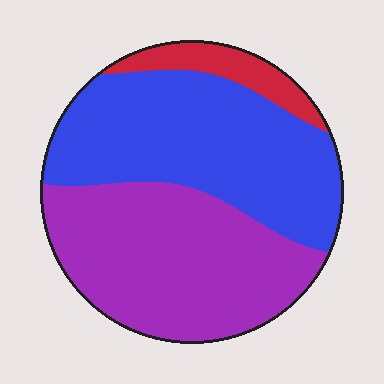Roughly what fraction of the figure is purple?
Purple covers 45% of the figure.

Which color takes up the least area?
Red, at roughly 10%.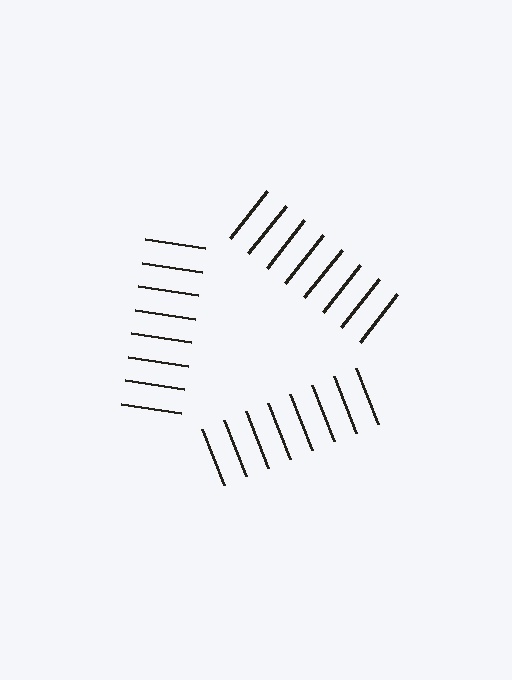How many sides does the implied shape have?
3 sides — the line-ends trace a triangle.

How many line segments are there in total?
24 — 8 along each of the 3 edges.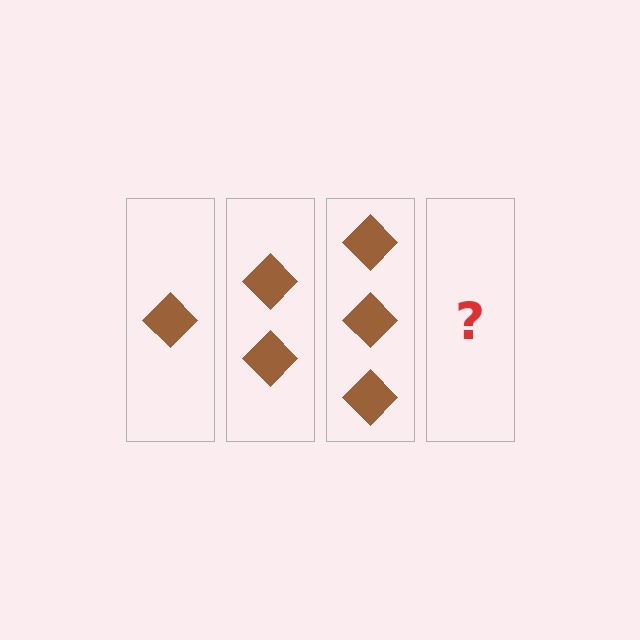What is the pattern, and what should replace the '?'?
The pattern is that each step adds one more diamond. The '?' should be 4 diamonds.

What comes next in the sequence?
The next element should be 4 diamonds.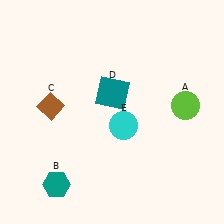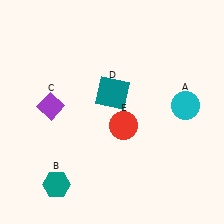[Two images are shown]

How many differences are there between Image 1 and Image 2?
There are 3 differences between the two images.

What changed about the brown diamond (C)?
In Image 1, C is brown. In Image 2, it changed to purple.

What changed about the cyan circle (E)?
In Image 1, E is cyan. In Image 2, it changed to red.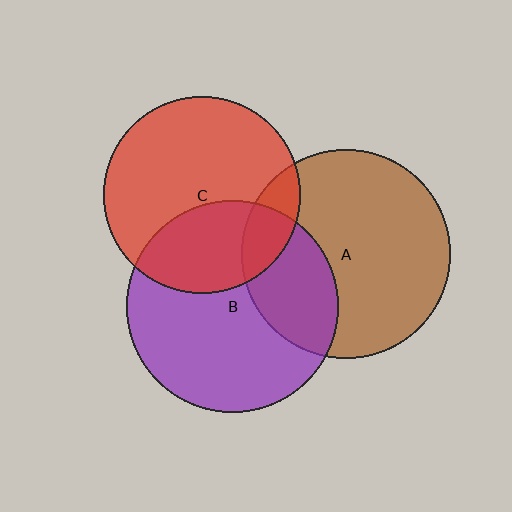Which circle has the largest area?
Circle B (purple).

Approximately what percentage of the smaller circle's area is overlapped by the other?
Approximately 15%.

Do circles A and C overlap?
Yes.